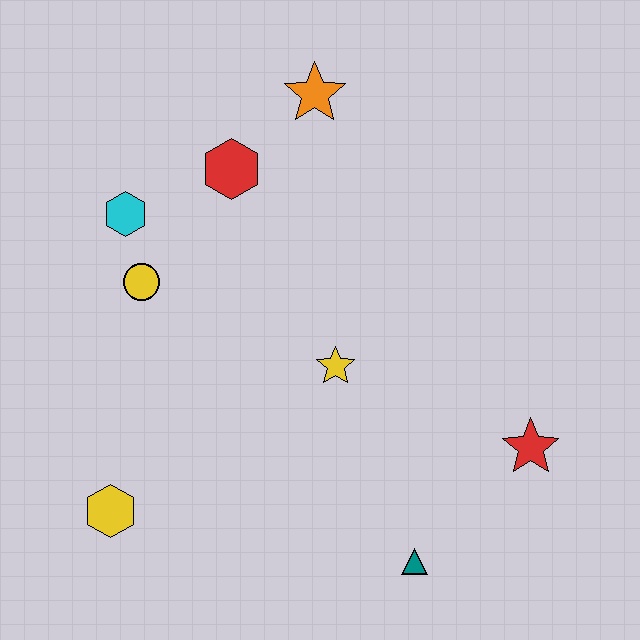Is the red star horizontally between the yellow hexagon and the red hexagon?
No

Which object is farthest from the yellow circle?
The red star is farthest from the yellow circle.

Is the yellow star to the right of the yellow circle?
Yes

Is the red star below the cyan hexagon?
Yes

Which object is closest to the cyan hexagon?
The yellow circle is closest to the cyan hexagon.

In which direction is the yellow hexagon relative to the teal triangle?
The yellow hexagon is to the left of the teal triangle.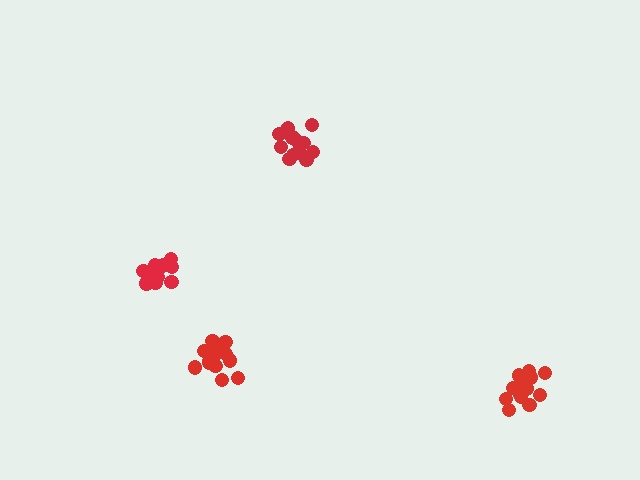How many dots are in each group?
Group 1: 15 dots, Group 2: 13 dots, Group 3: 15 dots, Group 4: 14 dots (57 total).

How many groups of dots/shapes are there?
There are 4 groups.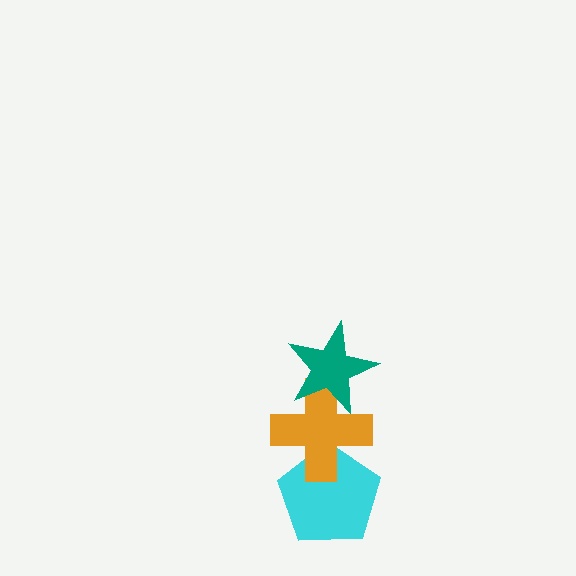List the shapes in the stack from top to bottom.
From top to bottom: the teal star, the orange cross, the cyan pentagon.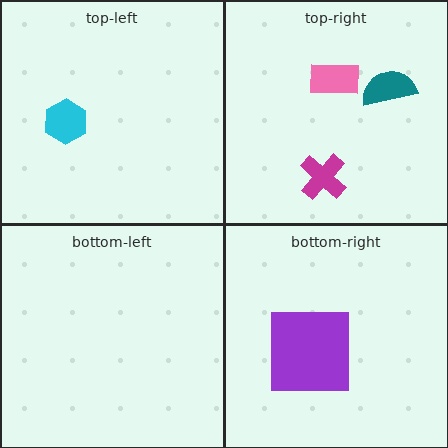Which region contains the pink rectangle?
The top-right region.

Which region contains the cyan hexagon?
The top-left region.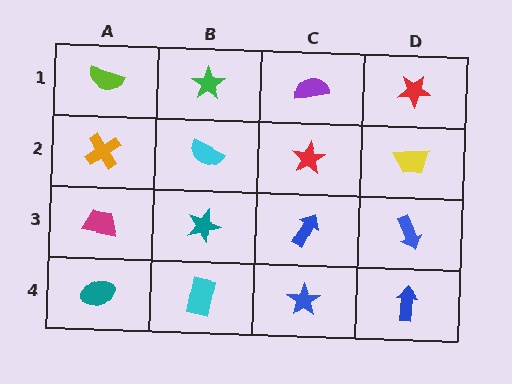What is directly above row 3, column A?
An orange cross.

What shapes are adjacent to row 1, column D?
A yellow trapezoid (row 2, column D), a purple semicircle (row 1, column C).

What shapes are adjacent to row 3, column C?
A red star (row 2, column C), a blue star (row 4, column C), a teal star (row 3, column B), a blue arrow (row 3, column D).